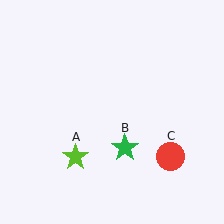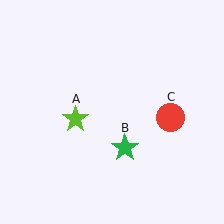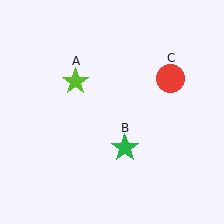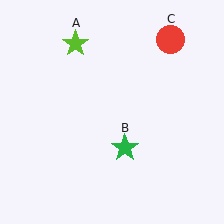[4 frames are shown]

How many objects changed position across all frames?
2 objects changed position: lime star (object A), red circle (object C).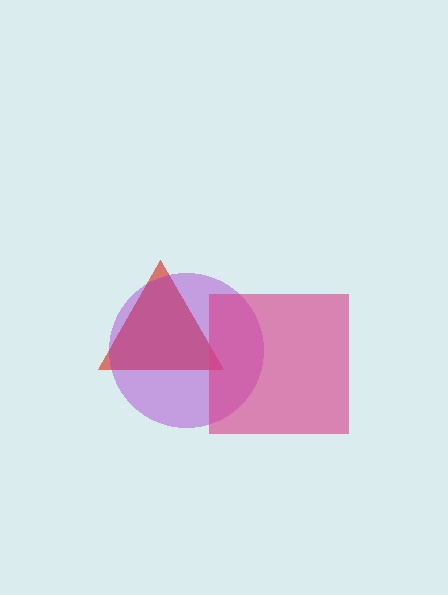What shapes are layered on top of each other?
The layered shapes are: a red triangle, a purple circle, a magenta square.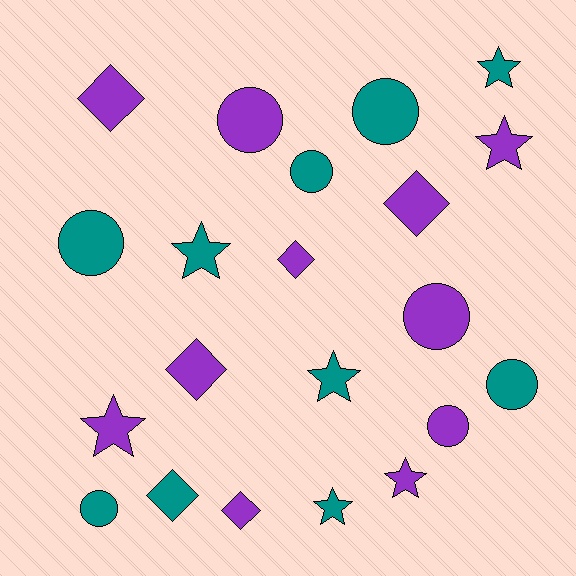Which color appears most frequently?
Purple, with 11 objects.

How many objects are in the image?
There are 21 objects.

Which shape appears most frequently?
Circle, with 8 objects.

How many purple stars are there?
There are 3 purple stars.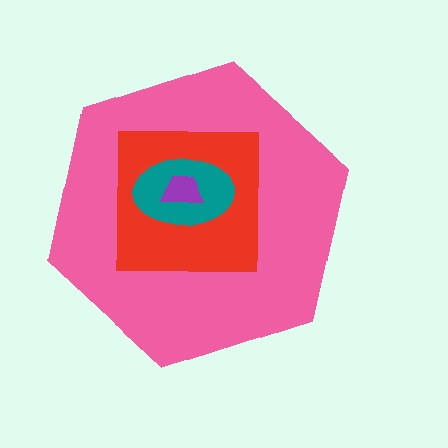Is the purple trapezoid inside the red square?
Yes.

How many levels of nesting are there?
4.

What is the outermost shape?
The pink hexagon.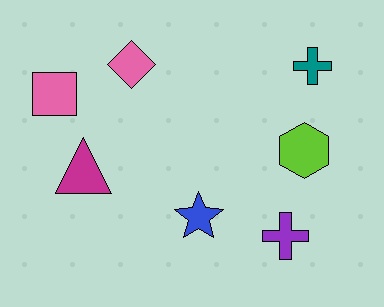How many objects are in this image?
There are 7 objects.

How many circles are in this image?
There are no circles.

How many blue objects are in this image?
There is 1 blue object.